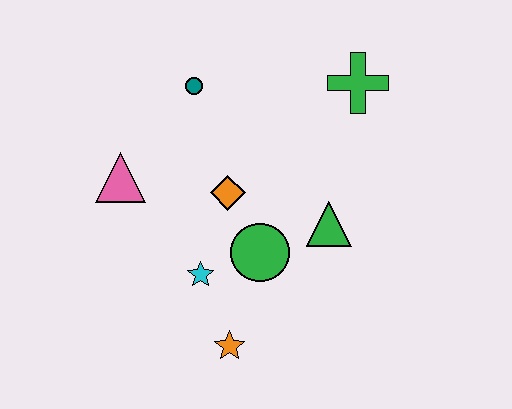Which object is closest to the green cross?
The green triangle is closest to the green cross.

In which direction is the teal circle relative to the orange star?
The teal circle is above the orange star.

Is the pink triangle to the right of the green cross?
No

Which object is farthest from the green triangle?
The pink triangle is farthest from the green triangle.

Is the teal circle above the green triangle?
Yes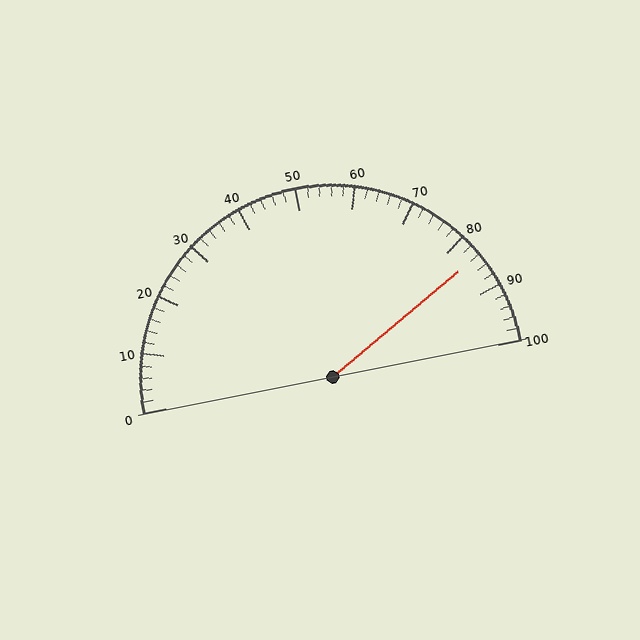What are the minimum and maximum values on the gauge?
The gauge ranges from 0 to 100.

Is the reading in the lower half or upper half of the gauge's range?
The reading is in the upper half of the range (0 to 100).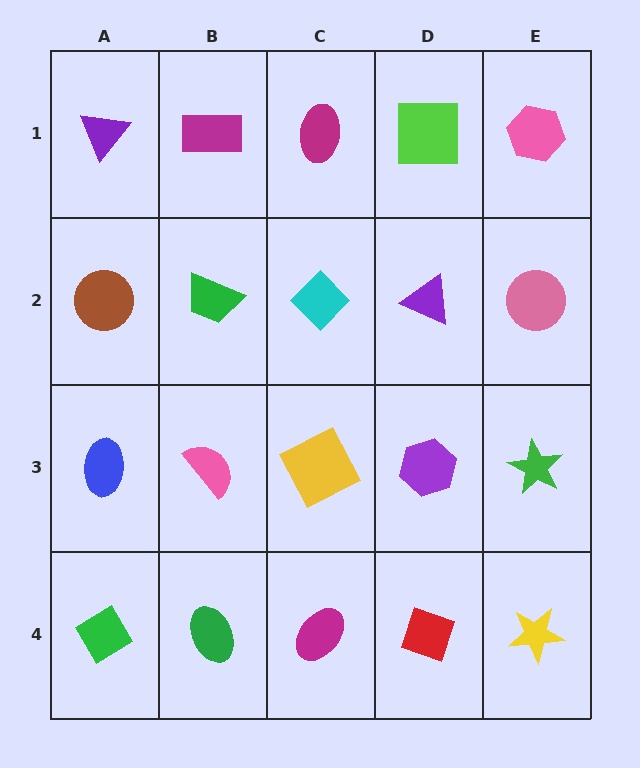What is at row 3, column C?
A yellow square.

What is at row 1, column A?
A purple triangle.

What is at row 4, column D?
A red diamond.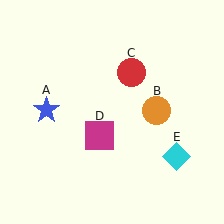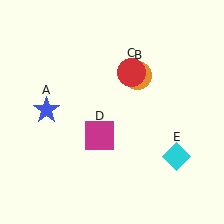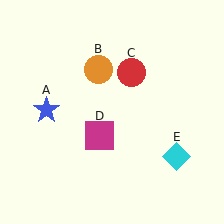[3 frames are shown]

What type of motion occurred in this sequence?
The orange circle (object B) rotated counterclockwise around the center of the scene.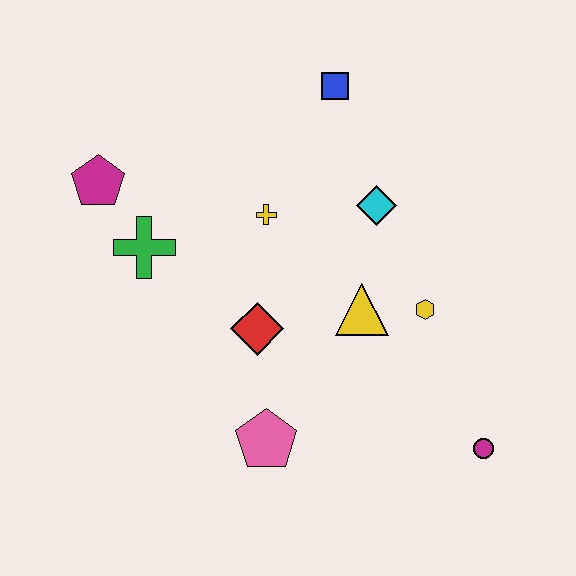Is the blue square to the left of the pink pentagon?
No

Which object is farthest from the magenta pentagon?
The magenta circle is farthest from the magenta pentagon.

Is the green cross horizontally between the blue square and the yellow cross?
No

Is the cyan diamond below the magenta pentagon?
Yes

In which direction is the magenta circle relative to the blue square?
The magenta circle is below the blue square.